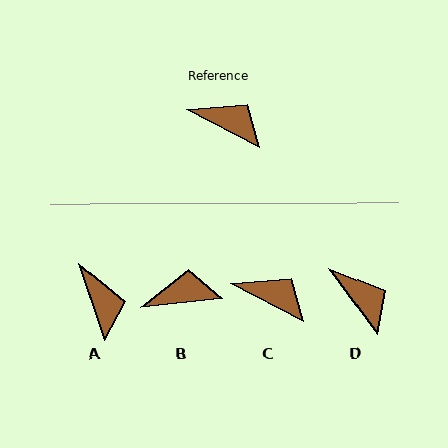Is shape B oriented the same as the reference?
No, it is off by about 33 degrees.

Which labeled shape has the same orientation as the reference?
C.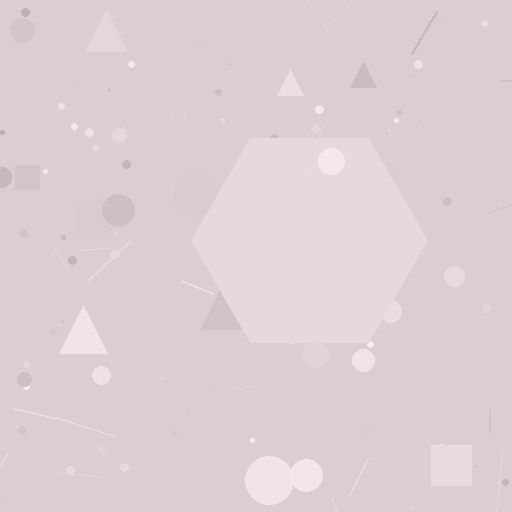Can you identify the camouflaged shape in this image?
The camouflaged shape is a hexagon.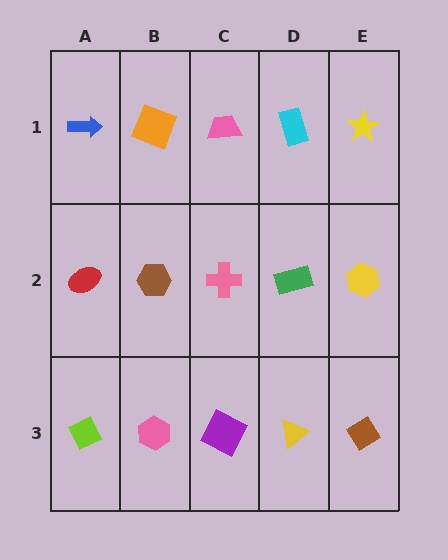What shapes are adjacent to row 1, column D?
A green rectangle (row 2, column D), a pink trapezoid (row 1, column C), a yellow star (row 1, column E).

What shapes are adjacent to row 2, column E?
A yellow star (row 1, column E), a brown diamond (row 3, column E), a green rectangle (row 2, column D).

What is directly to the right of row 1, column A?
An orange square.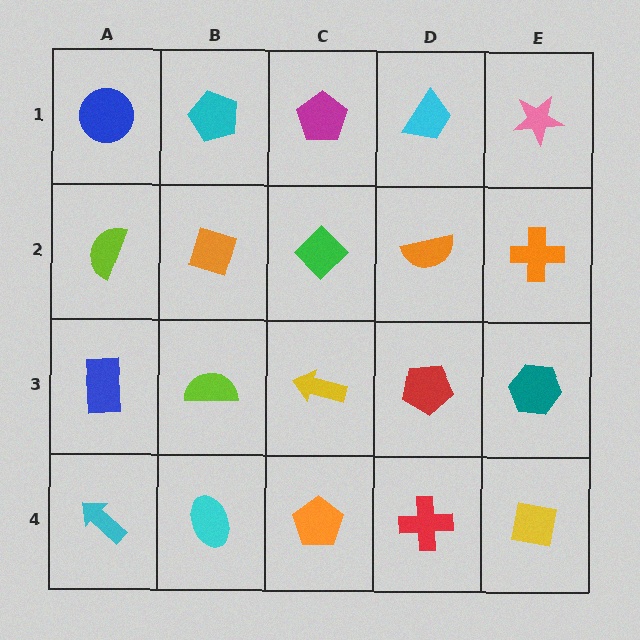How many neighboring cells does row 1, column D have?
3.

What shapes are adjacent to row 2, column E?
A pink star (row 1, column E), a teal hexagon (row 3, column E), an orange semicircle (row 2, column D).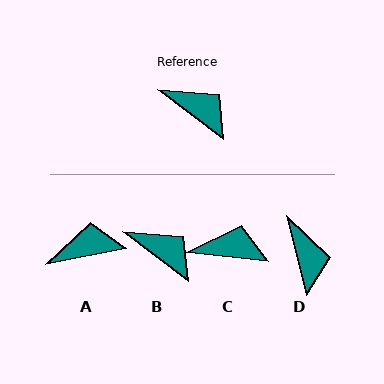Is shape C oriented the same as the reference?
No, it is off by about 31 degrees.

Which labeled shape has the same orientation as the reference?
B.